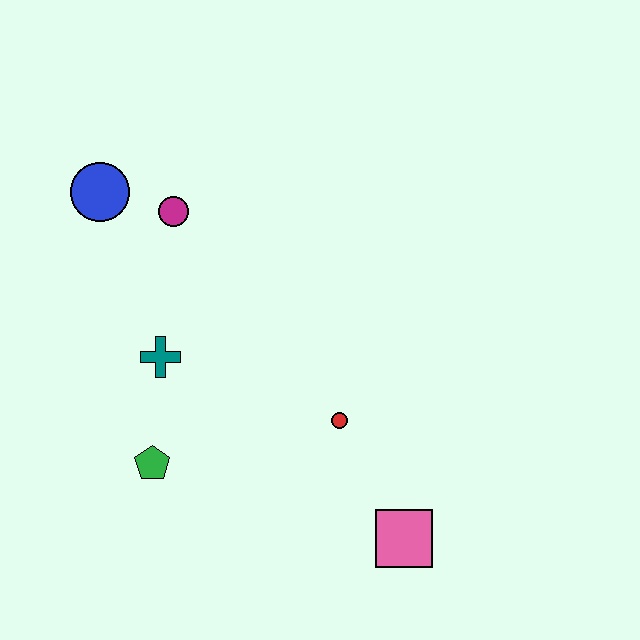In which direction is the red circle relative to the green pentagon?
The red circle is to the right of the green pentagon.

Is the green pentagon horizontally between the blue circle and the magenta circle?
Yes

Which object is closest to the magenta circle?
The blue circle is closest to the magenta circle.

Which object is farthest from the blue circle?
The pink square is farthest from the blue circle.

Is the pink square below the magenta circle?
Yes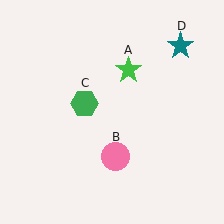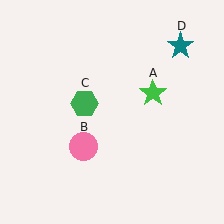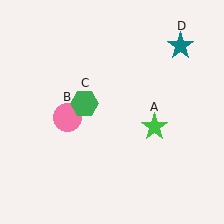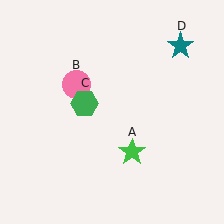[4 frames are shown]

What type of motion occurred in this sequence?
The green star (object A), pink circle (object B) rotated clockwise around the center of the scene.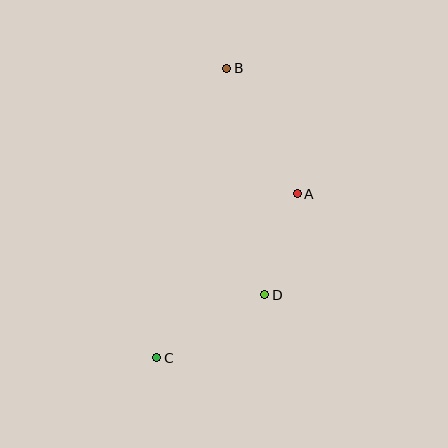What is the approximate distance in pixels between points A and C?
The distance between A and C is approximately 216 pixels.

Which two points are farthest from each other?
Points B and C are farthest from each other.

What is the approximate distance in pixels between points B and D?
The distance between B and D is approximately 229 pixels.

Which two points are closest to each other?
Points A and D are closest to each other.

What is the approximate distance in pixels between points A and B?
The distance between A and B is approximately 144 pixels.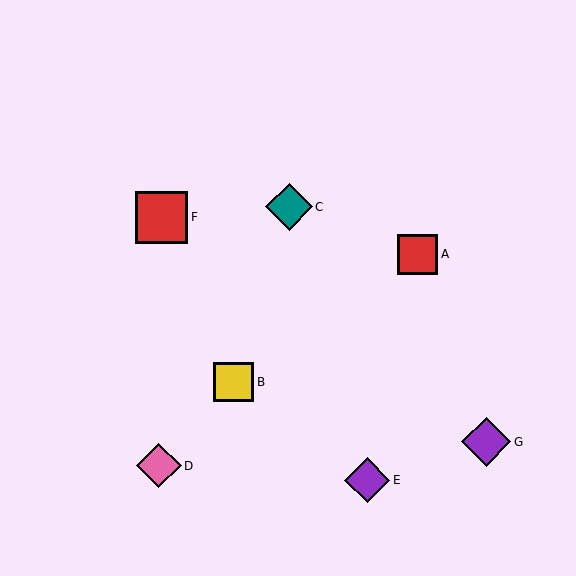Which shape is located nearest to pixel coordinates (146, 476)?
The pink diamond (labeled D) at (159, 466) is nearest to that location.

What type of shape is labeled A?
Shape A is a red square.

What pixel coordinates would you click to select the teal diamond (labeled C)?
Click at (289, 207) to select the teal diamond C.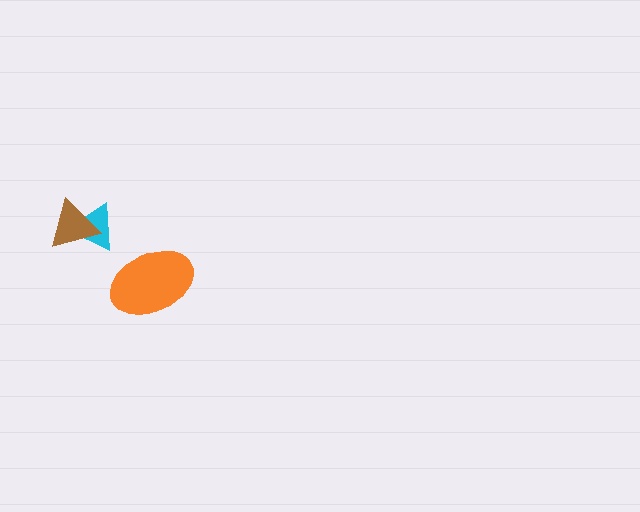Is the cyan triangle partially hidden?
Yes, it is partially covered by another shape.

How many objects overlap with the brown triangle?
1 object overlaps with the brown triangle.